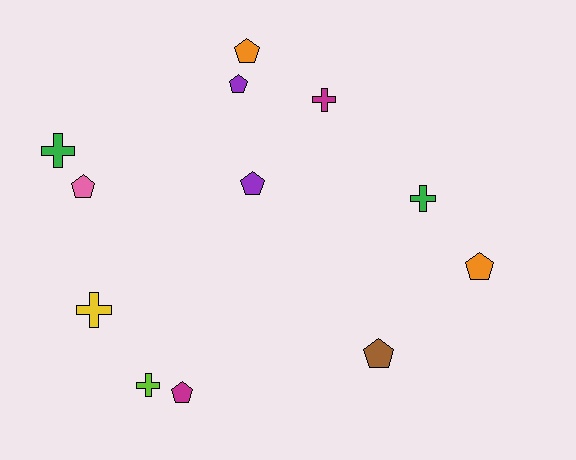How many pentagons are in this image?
There are 7 pentagons.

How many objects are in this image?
There are 12 objects.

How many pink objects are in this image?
There is 1 pink object.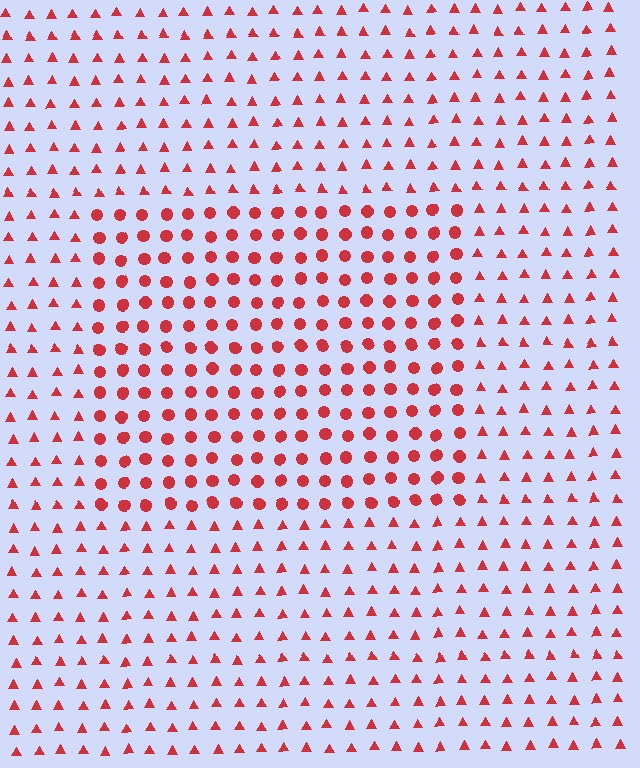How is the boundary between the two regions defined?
The boundary is defined by a change in element shape: circles inside vs. triangles outside. All elements share the same color and spacing.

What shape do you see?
I see a rectangle.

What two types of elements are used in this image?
The image uses circles inside the rectangle region and triangles outside it.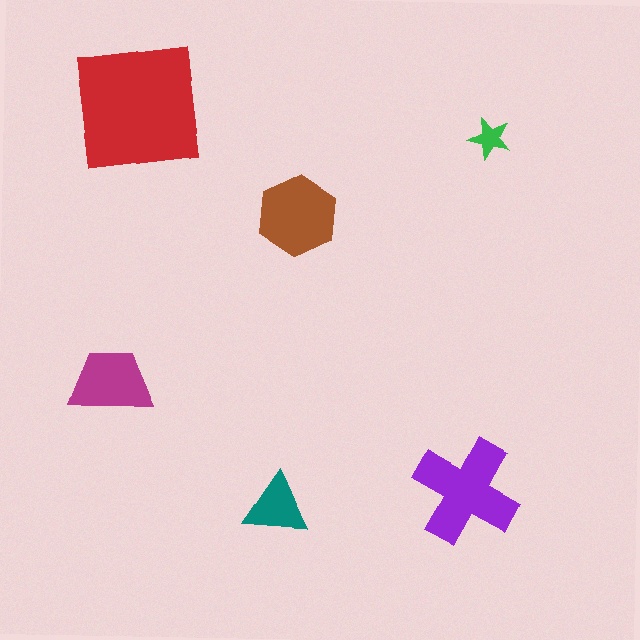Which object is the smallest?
The green star.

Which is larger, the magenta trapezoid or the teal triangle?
The magenta trapezoid.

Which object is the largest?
The red square.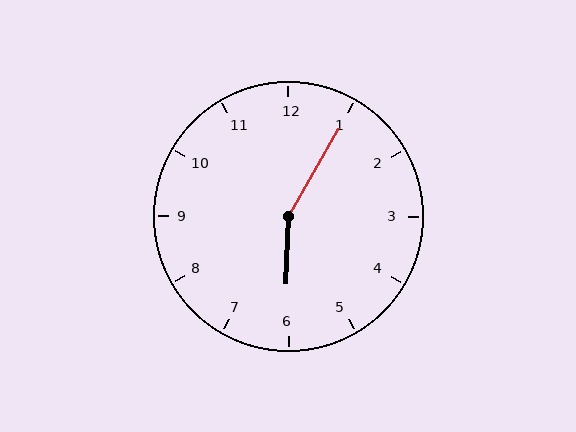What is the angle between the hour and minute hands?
Approximately 152 degrees.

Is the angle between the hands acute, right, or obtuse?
It is obtuse.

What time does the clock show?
6:05.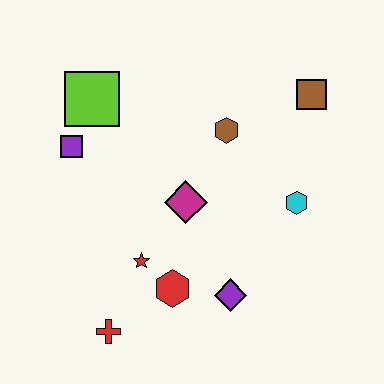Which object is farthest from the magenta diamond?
The brown square is farthest from the magenta diamond.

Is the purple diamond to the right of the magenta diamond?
Yes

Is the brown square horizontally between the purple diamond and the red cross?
No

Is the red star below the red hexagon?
No